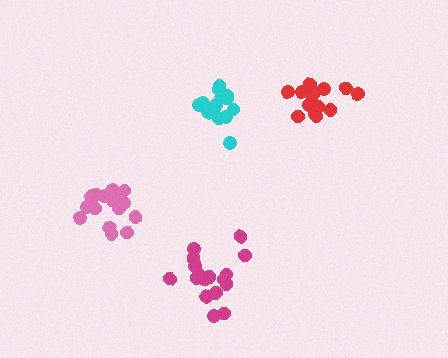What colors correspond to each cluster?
The clusters are colored: pink, red, cyan, magenta.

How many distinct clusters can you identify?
There are 4 distinct clusters.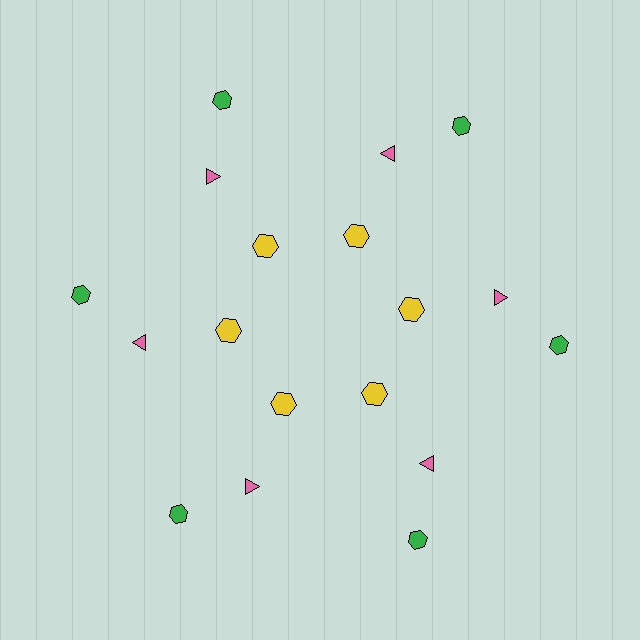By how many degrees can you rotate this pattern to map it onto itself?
The pattern maps onto itself every 60 degrees of rotation.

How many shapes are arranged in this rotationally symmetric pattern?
There are 18 shapes, arranged in 6 groups of 3.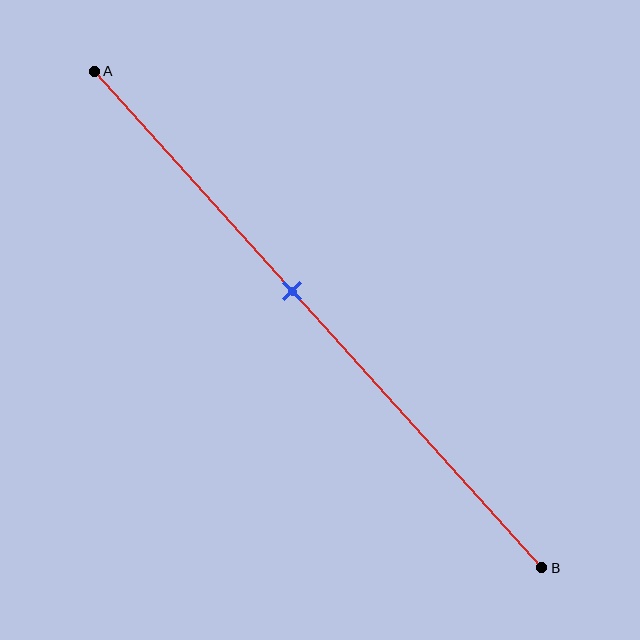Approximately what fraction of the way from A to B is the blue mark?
The blue mark is approximately 45% of the way from A to B.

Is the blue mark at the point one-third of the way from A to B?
No, the mark is at about 45% from A, not at the 33% one-third point.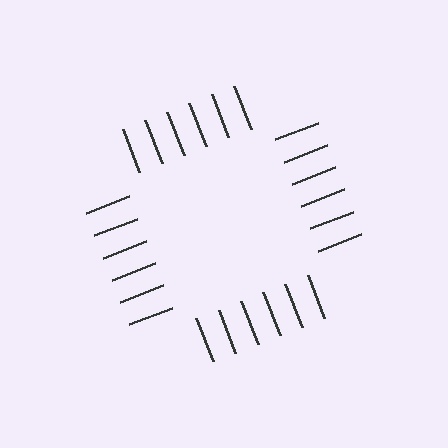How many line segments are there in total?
24 — 6 along each of the 4 edges.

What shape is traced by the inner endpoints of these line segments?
An illusory square — the line segments terminate on its edges but no continuous stroke is drawn.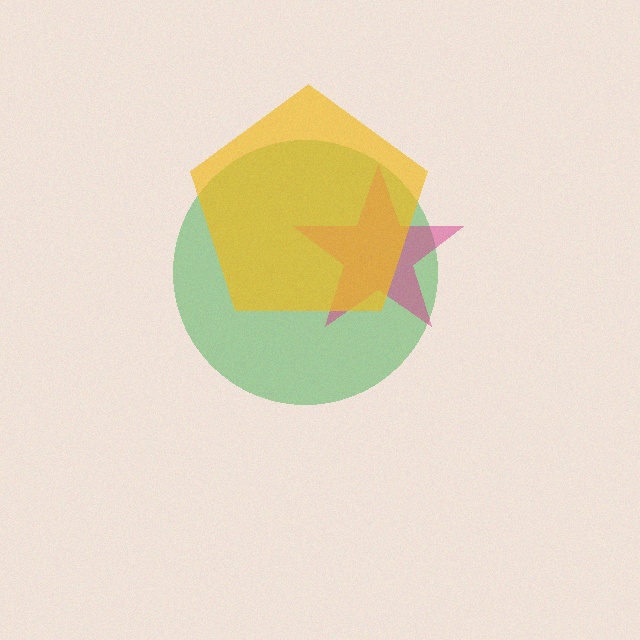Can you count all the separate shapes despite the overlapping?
Yes, there are 3 separate shapes.